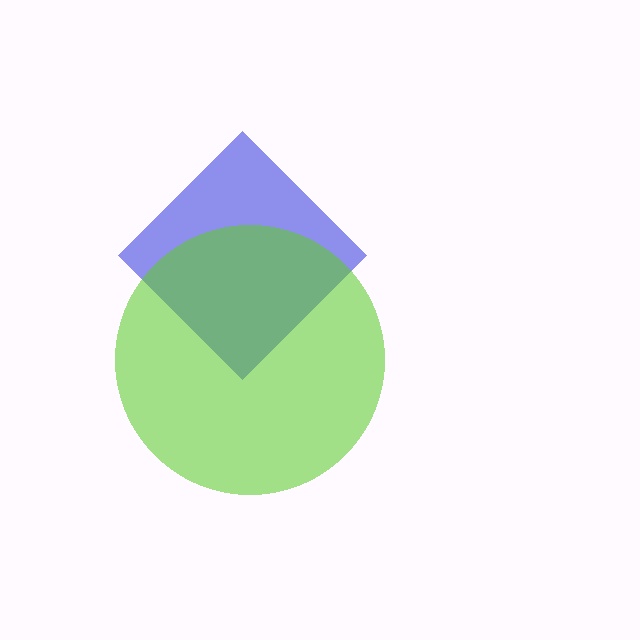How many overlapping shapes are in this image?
There are 2 overlapping shapes in the image.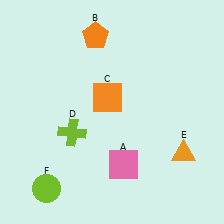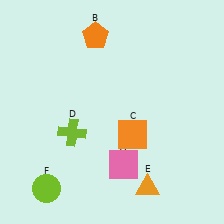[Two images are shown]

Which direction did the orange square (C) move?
The orange square (C) moved down.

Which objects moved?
The objects that moved are: the orange square (C), the orange triangle (E).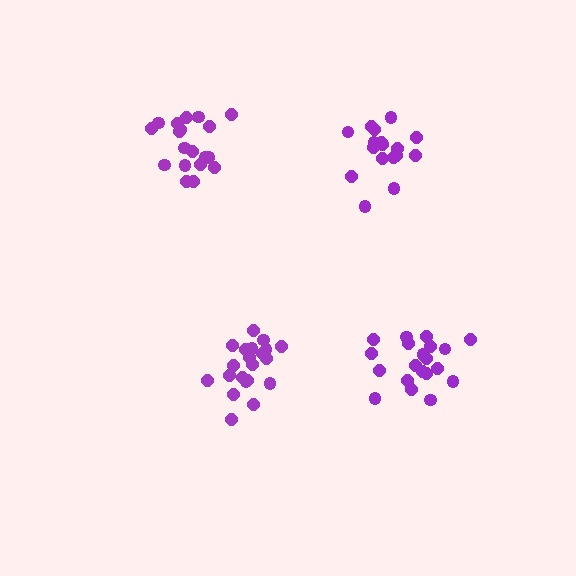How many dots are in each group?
Group 1: 19 dots, Group 2: 17 dots, Group 3: 21 dots, Group 4: 20 dots (77 total).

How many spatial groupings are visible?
There are 4 spatial groupings.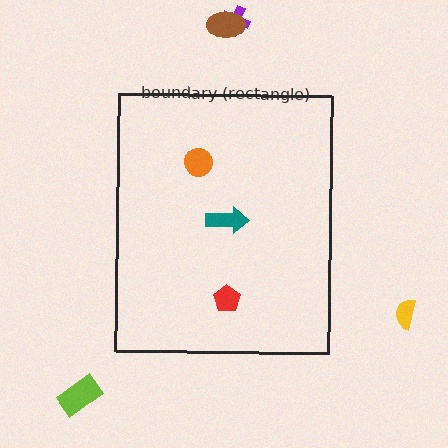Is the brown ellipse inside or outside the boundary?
Outside.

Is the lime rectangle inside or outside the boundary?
Outside.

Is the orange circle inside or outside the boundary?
Inside.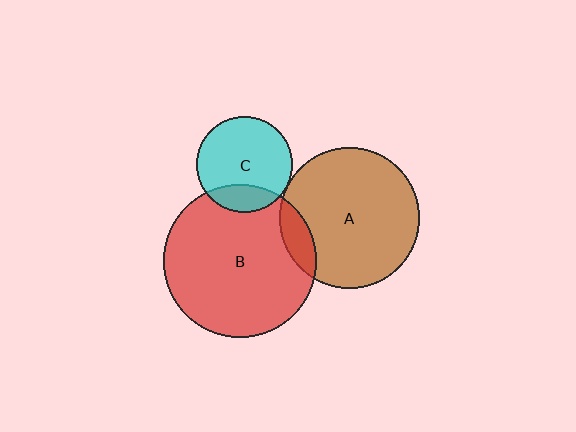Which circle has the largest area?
Circle B (red).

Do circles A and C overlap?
Yes.